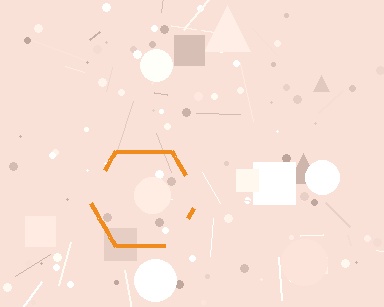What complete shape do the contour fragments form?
The contour fragments form a hexagon.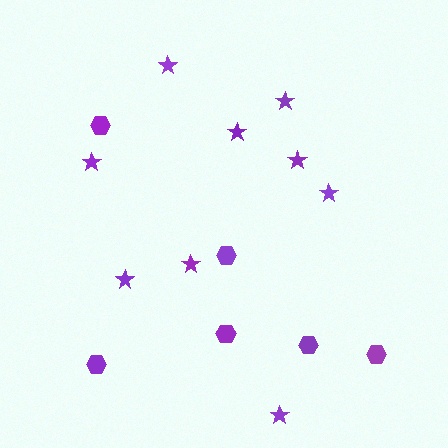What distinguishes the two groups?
There are 2 groups: one group of hexagons (6) and one group of stars (9).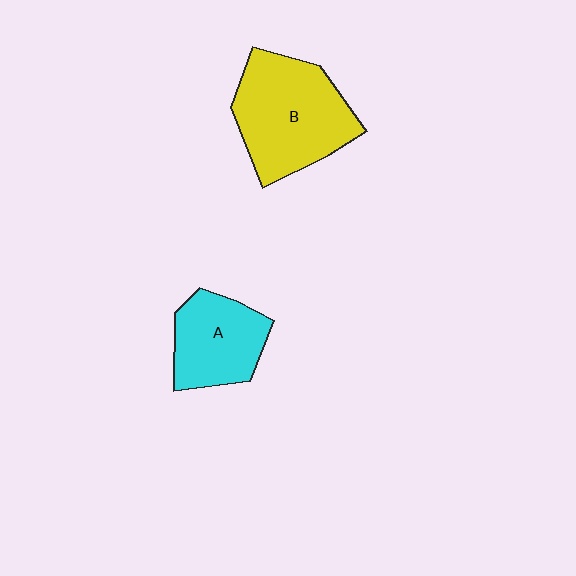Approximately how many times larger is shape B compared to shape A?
Approximately 1.5 times.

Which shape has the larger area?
Shape B (yellow).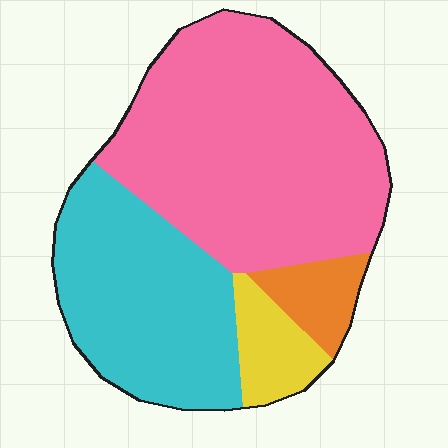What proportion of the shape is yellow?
Yellow covers 8% of the shape.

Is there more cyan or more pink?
Pink.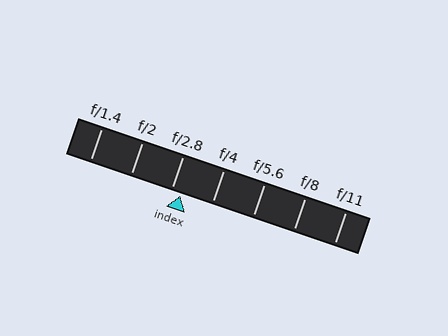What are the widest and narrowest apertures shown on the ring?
The widest aperture shown is f/1.4 and the narrowest is f/11.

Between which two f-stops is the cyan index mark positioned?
The index mark is between f/2.8 and f/4.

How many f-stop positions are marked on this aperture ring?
There are 7 f-stop positions marked.